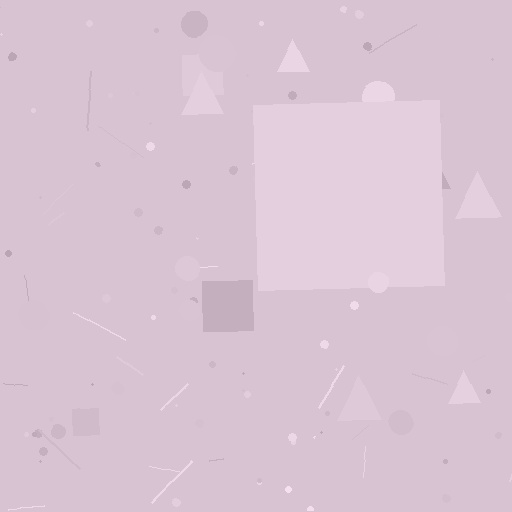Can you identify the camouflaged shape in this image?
The camouflaged shape is a square.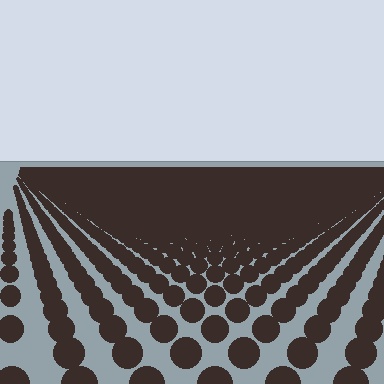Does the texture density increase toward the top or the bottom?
Density increases toward the top.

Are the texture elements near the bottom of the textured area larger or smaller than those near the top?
Larger. Near the bottom, elements are closer to the viewer and appear at a bigger on-screen size.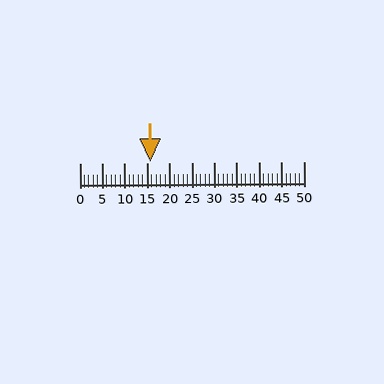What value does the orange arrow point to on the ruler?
The orange arrow points to approximately 16.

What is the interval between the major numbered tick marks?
The major tick marks are spaced 5 units apart.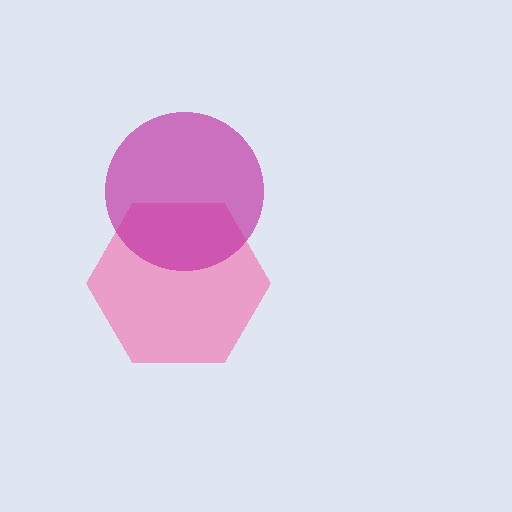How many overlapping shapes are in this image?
There are 2 overlapping shapes in the image.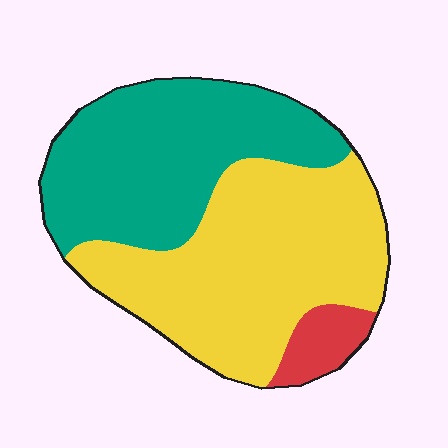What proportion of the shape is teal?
Teal takes up about two fifths (2/5) of the shape.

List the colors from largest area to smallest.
From largest to smallest: yellow, teal, red.